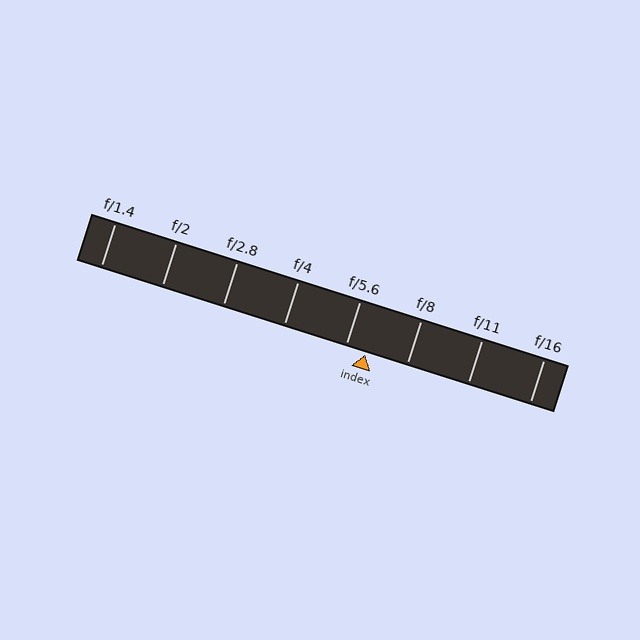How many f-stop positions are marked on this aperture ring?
There are 8 f-stop positions marked.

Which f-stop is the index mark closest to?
The index mark is closest to f/5.6.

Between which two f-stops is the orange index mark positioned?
The index mark is between f/5.6 and f/8.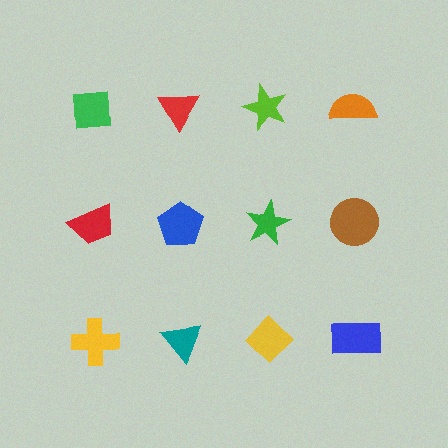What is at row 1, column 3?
A lime star.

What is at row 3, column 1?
A yellow cross.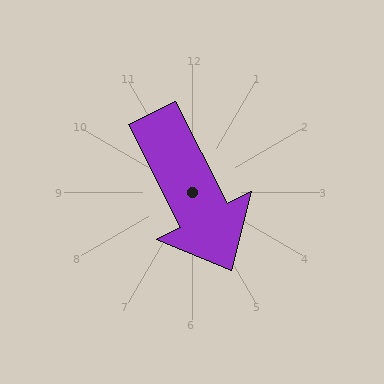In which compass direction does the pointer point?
Southeast.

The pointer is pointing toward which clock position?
Roughly 5 o'clock.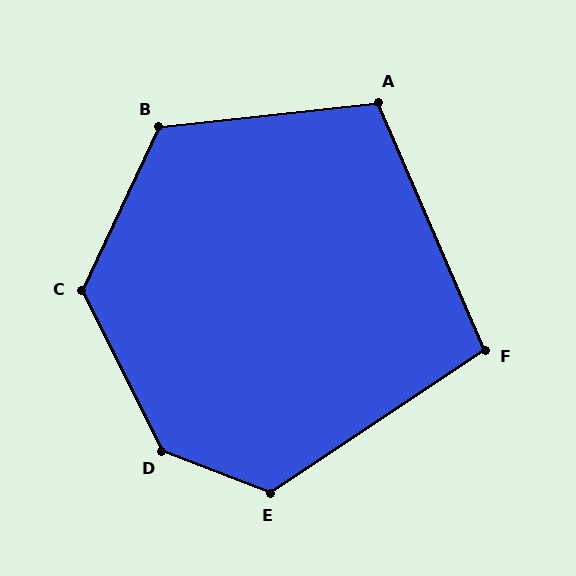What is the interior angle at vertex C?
Approximately 128 degrees (obtuse).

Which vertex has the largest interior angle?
D, at approximately 138 degrees.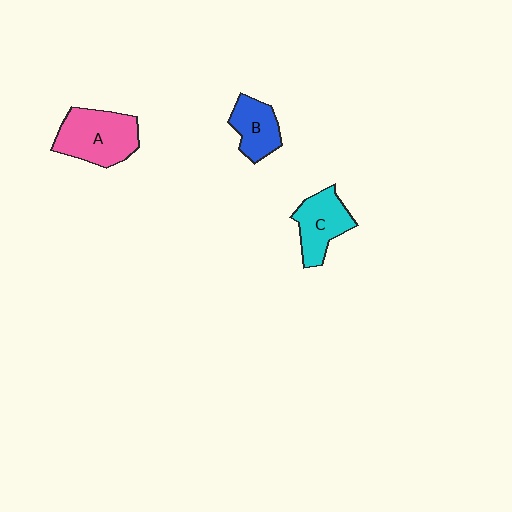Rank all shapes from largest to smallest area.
From largest to smallest: A (pink), C (cyan), B (blue).